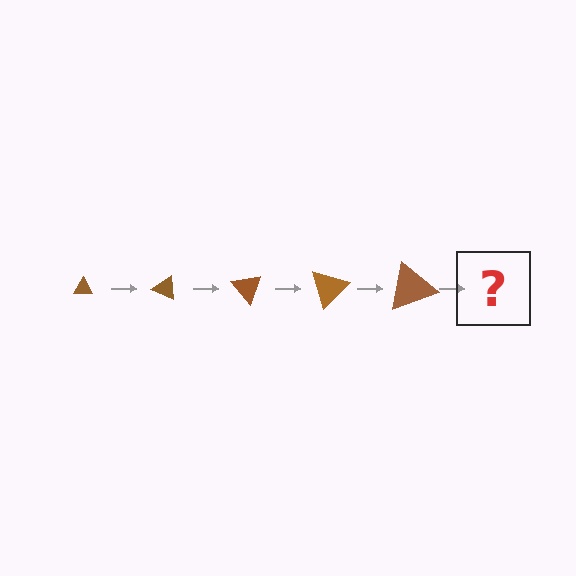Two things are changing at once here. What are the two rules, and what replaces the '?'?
The two rules are that the triangle grows larger each step and it rotates 25 degrees each step. The '?' should be a triangle, larger than the previous one and rotated 125 degrees from the start.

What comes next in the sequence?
The next element should be a triangle, larger than the previous one and rotated 125 degrees from the start.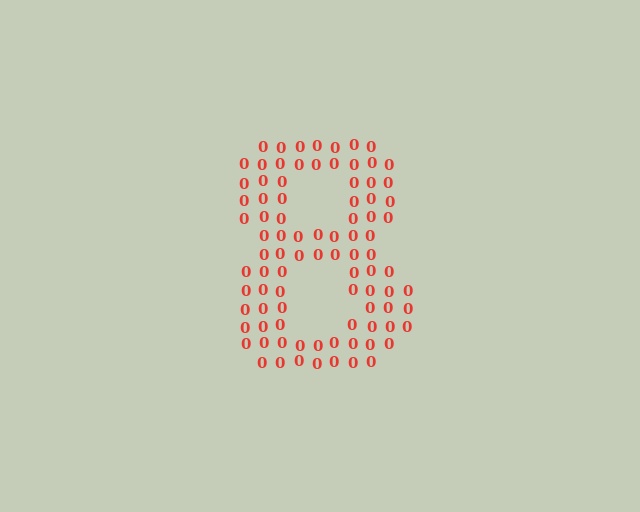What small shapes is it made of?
It is made of small digit 0's.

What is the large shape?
The large shape is the digit 8.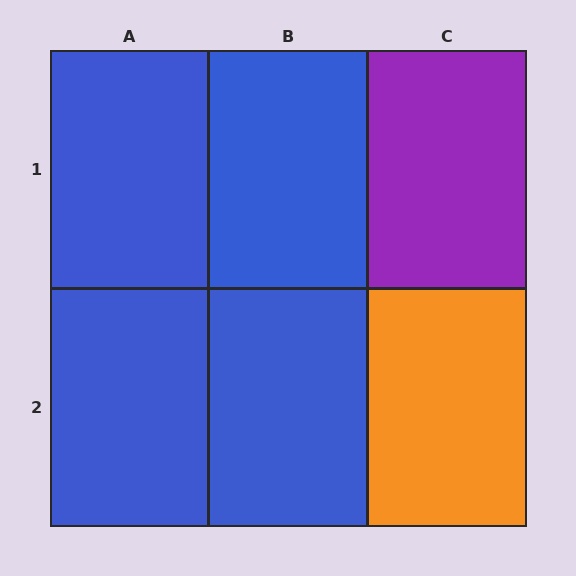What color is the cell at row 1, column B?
Blue.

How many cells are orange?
1 cell is orange.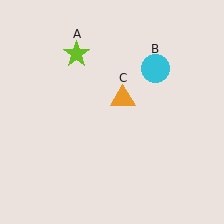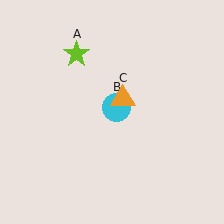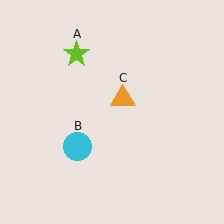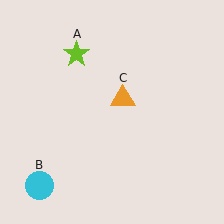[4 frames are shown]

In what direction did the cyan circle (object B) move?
The cyan circle (object B) moved down and to the left.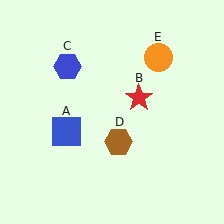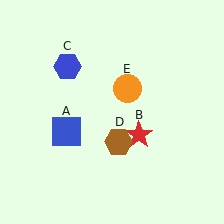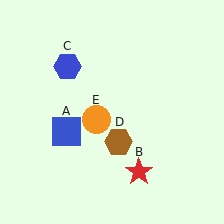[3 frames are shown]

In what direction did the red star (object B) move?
The red star (object B) moved down.